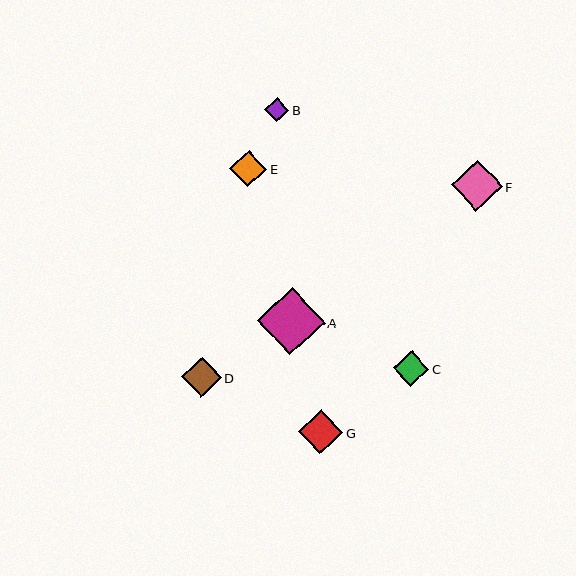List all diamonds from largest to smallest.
From largest to smallest: A, F, G, D, E, C, B.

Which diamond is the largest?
Diamond A is the largest with a size of approximately 68 pixels.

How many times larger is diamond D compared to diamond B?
Diamond D is approximately 1.7 times the size of diamond B.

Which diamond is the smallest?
Diamond B is the smallest with a size of approximately 24 pixels.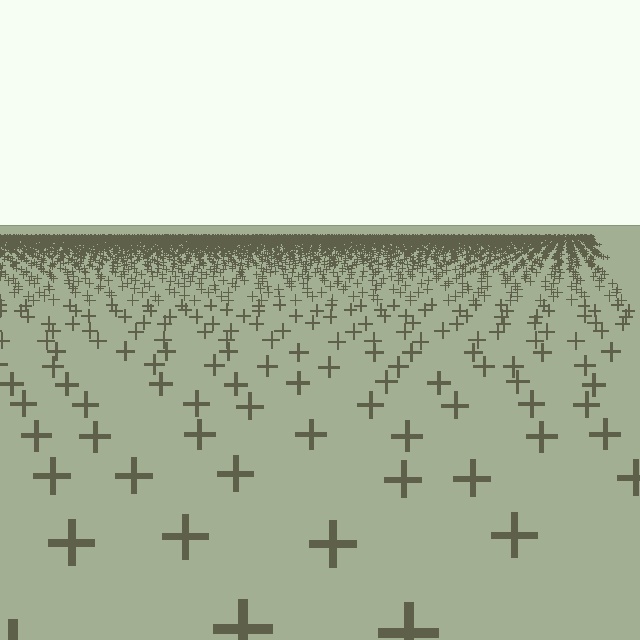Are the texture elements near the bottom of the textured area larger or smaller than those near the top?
Larger. Near the bottom, elements are closer to the viewer and appear at a bigger on-screen size.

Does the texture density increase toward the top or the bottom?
Density increases toward the top.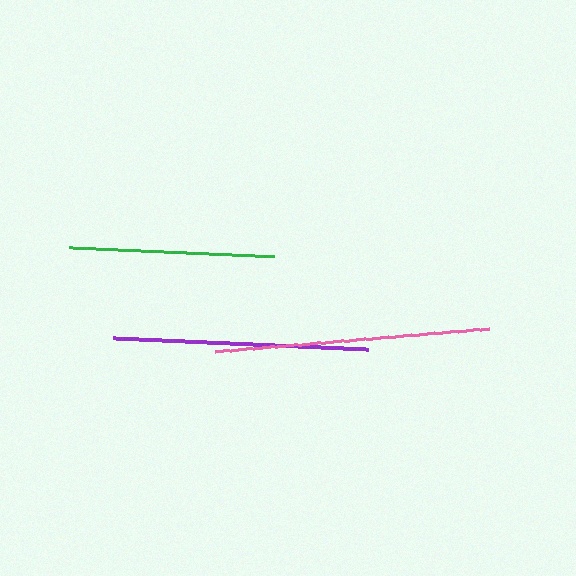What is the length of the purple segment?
The purple segment is approximately 256 pixels long.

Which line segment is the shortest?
The green line is the shortest at approximately 206 pixels.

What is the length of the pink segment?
The pink segment is approximately 275 pixels long.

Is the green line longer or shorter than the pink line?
The pink line is longer than the green line.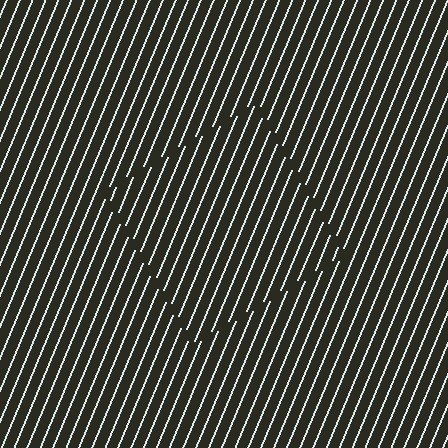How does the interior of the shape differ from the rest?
The interior of the shape contains the same grating, shifted by half a period — the contour is defined by the phase discontinuity where line-ends from the inner and outer gratings abut.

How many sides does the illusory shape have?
4 sides — the line-ends trace a square.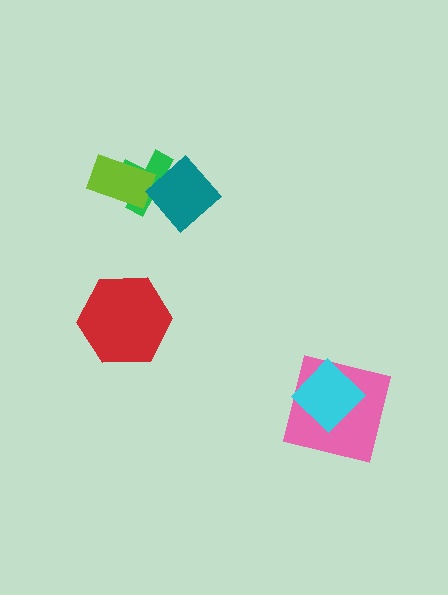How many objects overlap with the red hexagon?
0 objects overlap with the red hexagon.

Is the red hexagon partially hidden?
No, no other shape covers it.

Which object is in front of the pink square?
The cyan diamond is in front of the pink square.